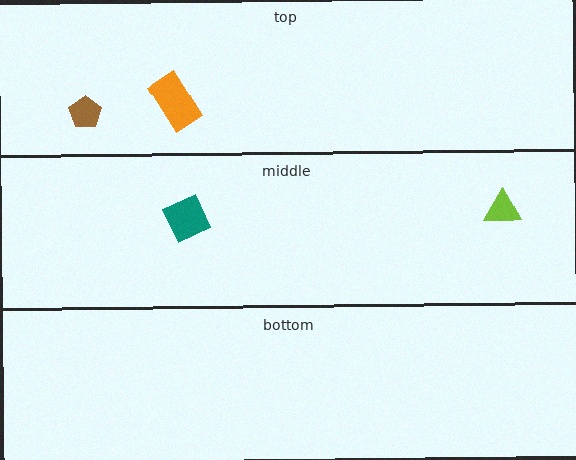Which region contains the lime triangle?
The middle region.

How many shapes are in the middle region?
2.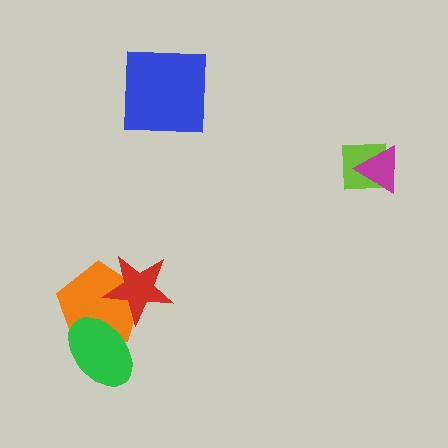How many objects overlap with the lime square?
1 object overlaps with the lime square.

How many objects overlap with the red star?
1 object overlaps with the red star.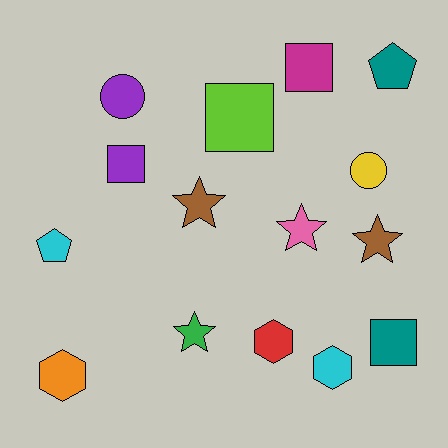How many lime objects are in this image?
There is 1 lime object.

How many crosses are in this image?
There are no crosses.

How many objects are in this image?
There are 15 objects.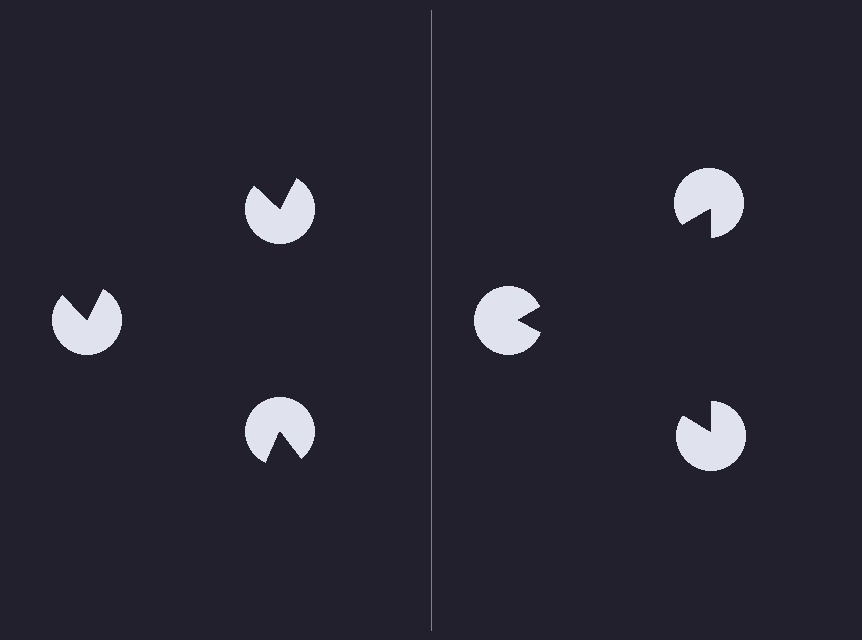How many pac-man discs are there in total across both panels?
6 — 3 on each side.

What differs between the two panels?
The pac-man discs are positioned identically on both sides; only the wedge orientations differ. On the right they align to a triangle; on the left they are misaligned.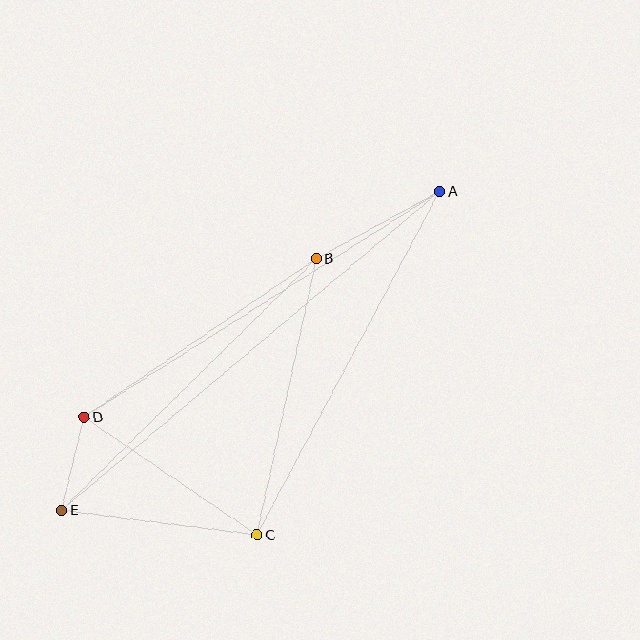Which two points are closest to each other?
Points D and E are closest to each other.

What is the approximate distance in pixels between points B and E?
The distance between B and E is approximately 358 pixels.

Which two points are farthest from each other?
Points A and E are farthest from each other.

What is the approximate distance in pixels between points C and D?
The distance between C and D is approximately 209 pixels.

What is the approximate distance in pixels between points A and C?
The distance between A and C is approximately 389 pixels.